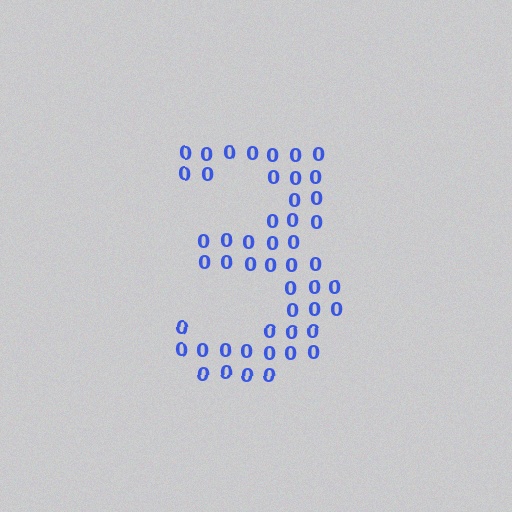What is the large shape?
The large shape is the digit 3.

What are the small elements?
The small elements are digit 0's.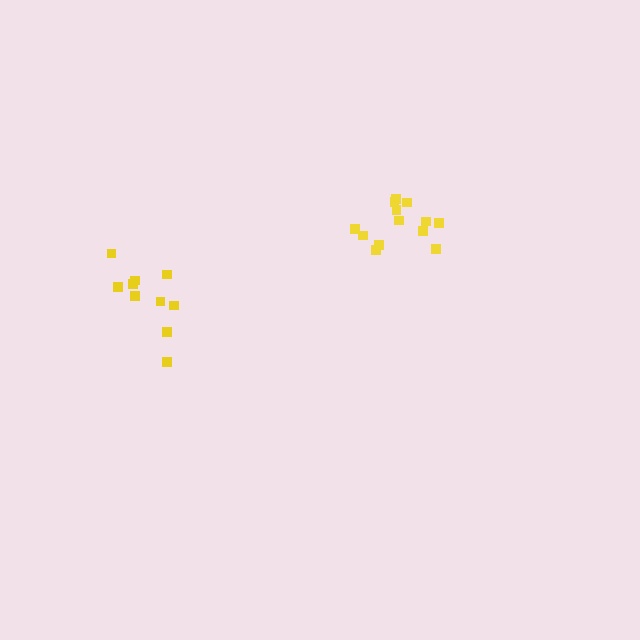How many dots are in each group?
Group 1: 13 dots, Group 2: 10 dots (23 total).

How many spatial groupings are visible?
There are 2 spatial groupings.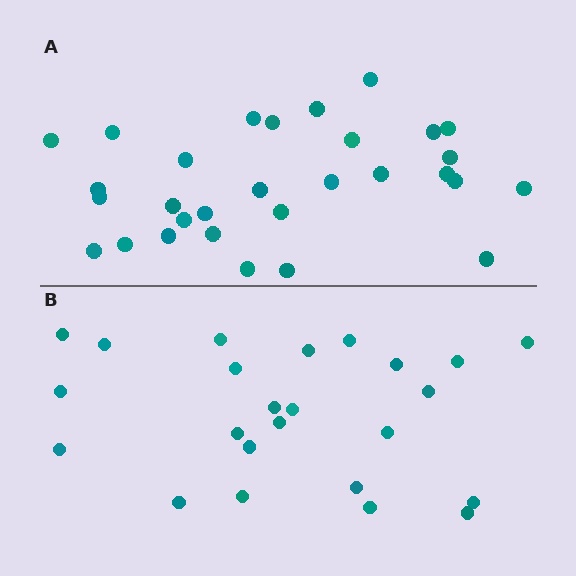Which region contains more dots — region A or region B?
Region A (the top region) has more dots.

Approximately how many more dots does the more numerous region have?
Region A has about 6 more dots than region B.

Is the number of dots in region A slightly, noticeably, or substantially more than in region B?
Region A has noticeably more, but not dramatically so. The ratio is roughly 1.2 to 1.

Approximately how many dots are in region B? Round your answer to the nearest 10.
About 20 dots. (The exact count is 24, which rounds to 20.)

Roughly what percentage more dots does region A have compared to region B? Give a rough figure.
About 25% more.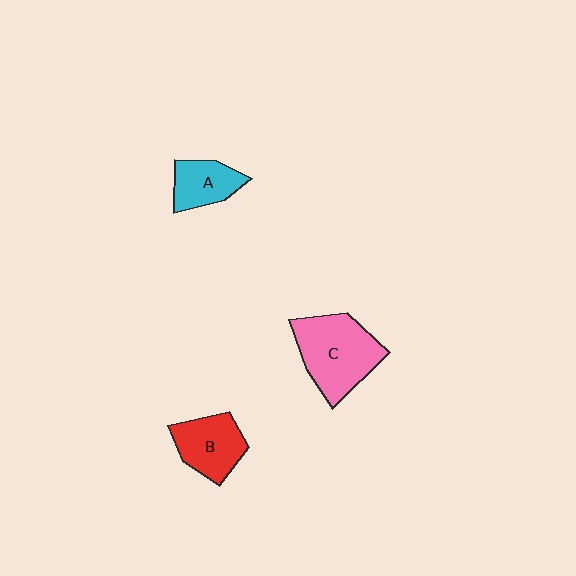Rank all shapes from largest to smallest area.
From largest to smallest: C (pink), B (red), A (cyan).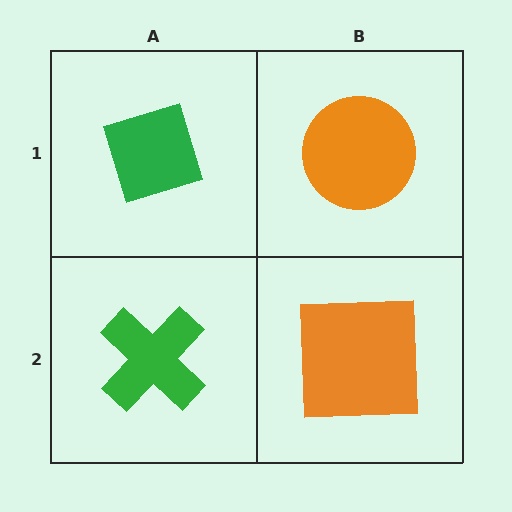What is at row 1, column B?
An orange circle.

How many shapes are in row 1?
2 shapes.